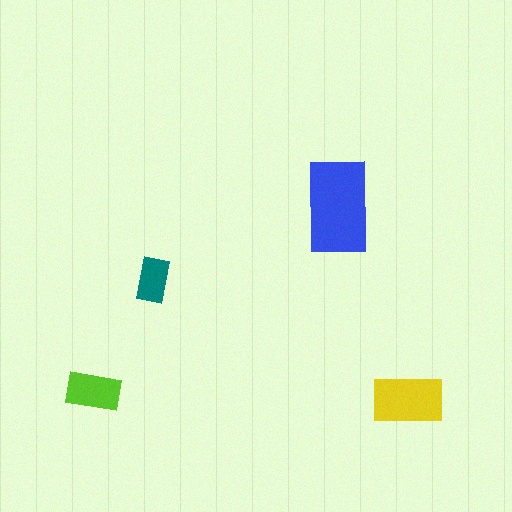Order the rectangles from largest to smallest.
the blue one, the yellow one, the lime one, the teal one.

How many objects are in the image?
There are 4 objects in the image.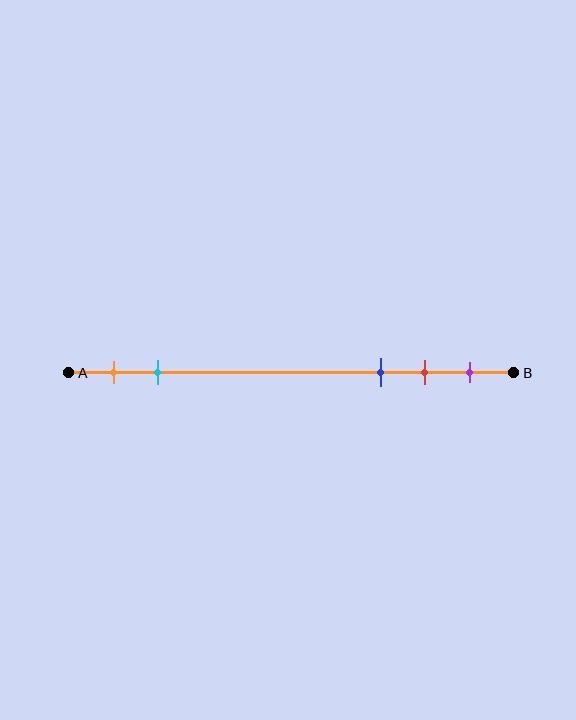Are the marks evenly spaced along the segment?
No, the marks are not evenly spaced.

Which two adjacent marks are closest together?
The red and purple marks are the closest adjacent pair.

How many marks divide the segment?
There are 5 marks dividing the segment.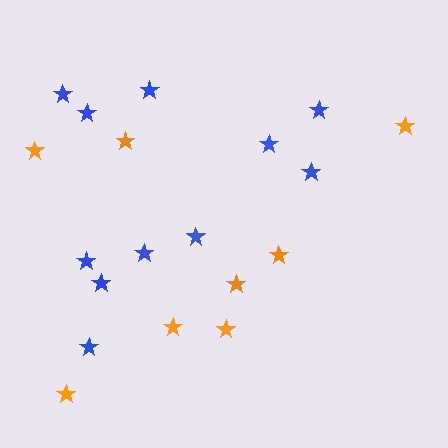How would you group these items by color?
There are 2 groups: one group of orange stars (8) and one group of blue stars (11).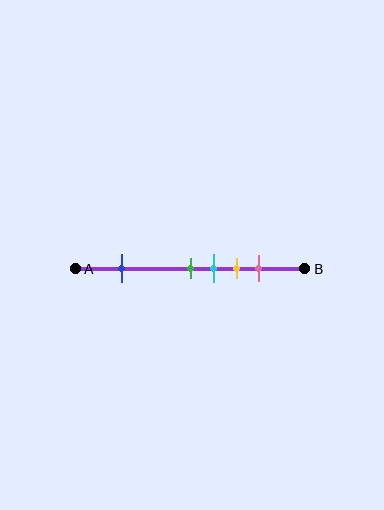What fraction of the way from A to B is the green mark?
The green mark is approximately 50% (0.5) of the way from A to B.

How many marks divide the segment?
There are 5 marks dividing the segment.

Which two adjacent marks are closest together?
The green and cyan marks are the closest adjacent pair.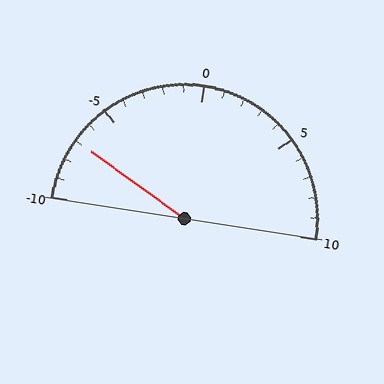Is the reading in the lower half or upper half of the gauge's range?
The reading is in the lower half of the range (-10 to 10).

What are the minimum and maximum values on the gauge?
The gauge ranges from -10 to 10.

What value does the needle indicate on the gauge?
The needle indicates approximately -7.